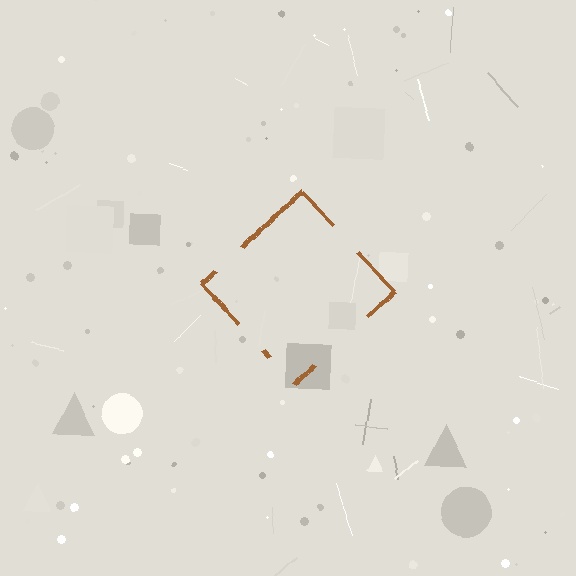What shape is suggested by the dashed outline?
The dashed outline suggests a diamond.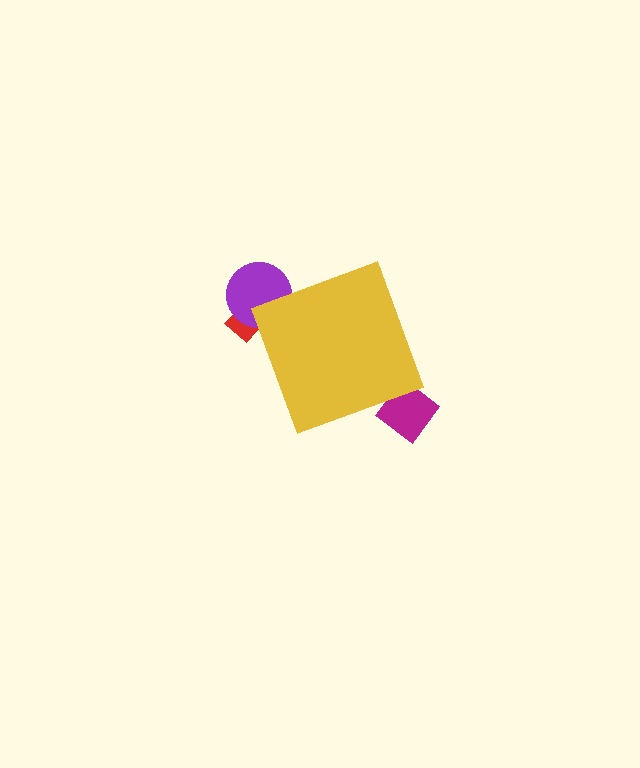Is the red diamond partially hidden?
Yes, the red diamond is partially hidden behind the yellow diamond.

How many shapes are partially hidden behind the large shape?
3 shapes are partially hidden.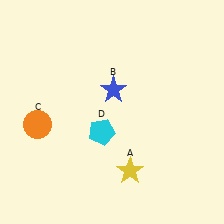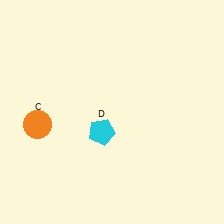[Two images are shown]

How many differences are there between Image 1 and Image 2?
There are 2 differences between the two images.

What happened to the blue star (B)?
The blue star (B) was removed in Image 2. It was in the top-right area of Image 1.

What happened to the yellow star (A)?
The yellow star (A) was removed in Image 2. It was in the bottom-right area of Image 1.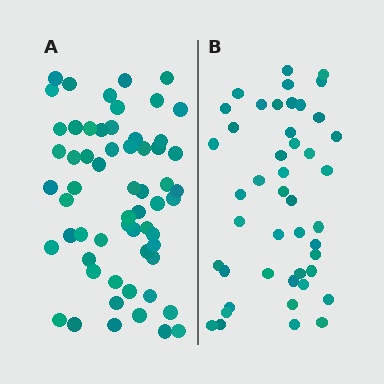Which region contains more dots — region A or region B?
Region A (the left region) has more dots.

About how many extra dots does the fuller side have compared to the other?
Region A has approximately 15 more dots than region B.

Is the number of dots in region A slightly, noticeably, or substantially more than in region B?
Region A has noticeably more, but not dramatically so. The ratio is roughly 1.3 to 1.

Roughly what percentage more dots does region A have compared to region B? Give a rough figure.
About 35% more.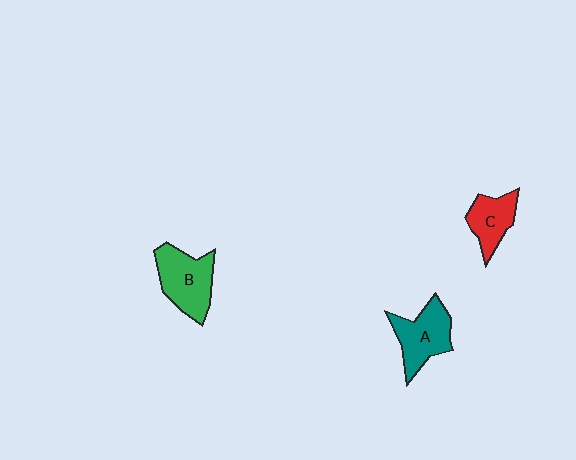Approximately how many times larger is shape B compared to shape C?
Approximately 1.5 times.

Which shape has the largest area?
Shape B (green).